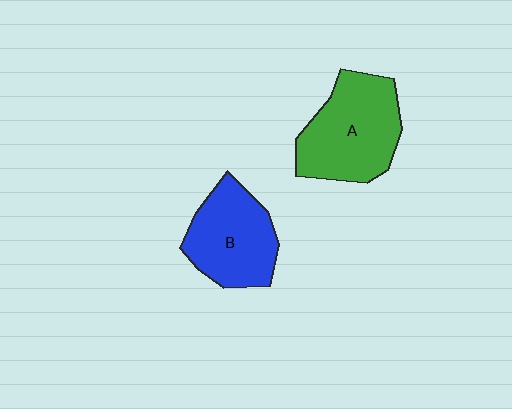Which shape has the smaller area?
Shape B (blue).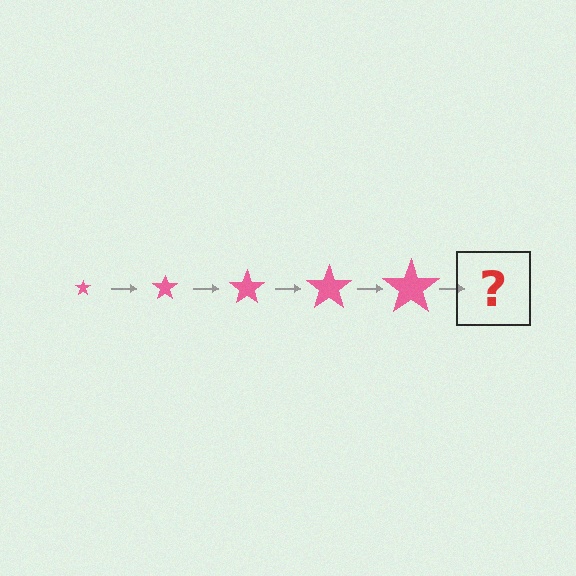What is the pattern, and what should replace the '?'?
The pattern is that the star gets progressively larger each step. The '?' should be a pink star, larger than the previous one.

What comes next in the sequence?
The next element should be a pink star, larger than the previous one.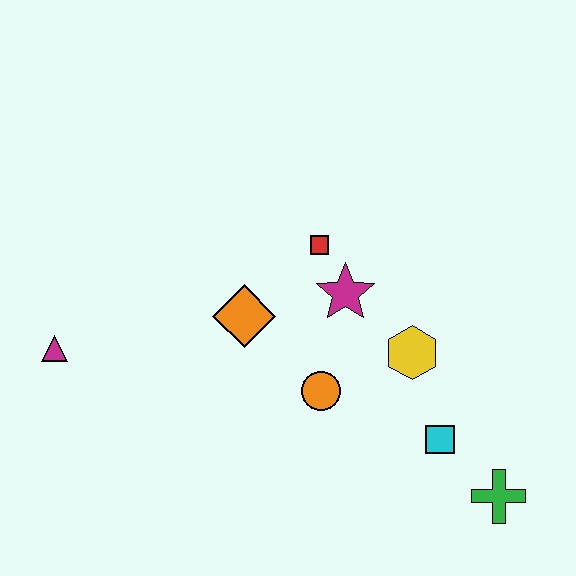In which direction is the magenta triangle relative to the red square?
The magenta triangle is to the left of the red square.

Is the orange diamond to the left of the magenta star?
Yes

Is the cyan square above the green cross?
Yes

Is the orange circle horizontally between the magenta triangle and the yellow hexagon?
Yes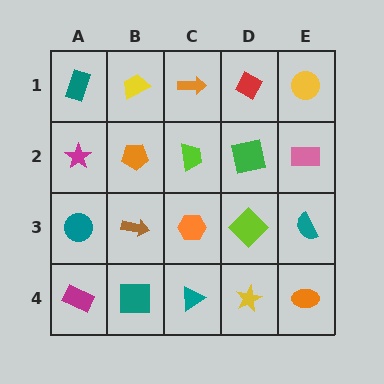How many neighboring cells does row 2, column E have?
3.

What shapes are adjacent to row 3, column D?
A green square (row 2, column D), a yellow star (row 4, column D), an orange hexagon (row 3, column C), a teal semicircle (row 3, column E).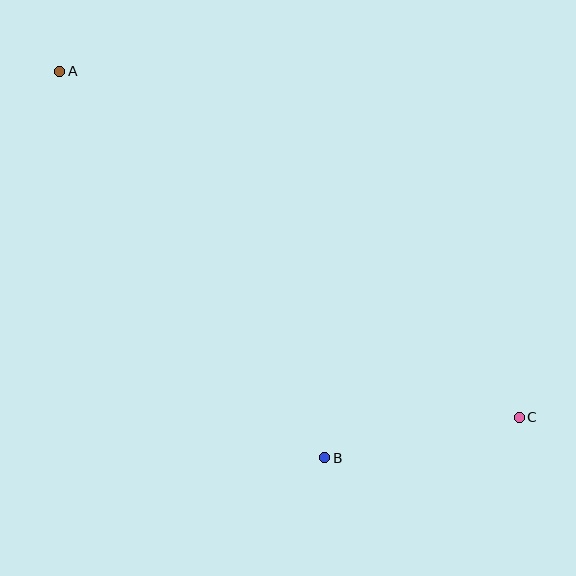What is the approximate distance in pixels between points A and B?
The distance between A and B is approximately 469 pixels.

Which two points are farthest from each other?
Points A and C are farthest from each other.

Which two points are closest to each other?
Points B and C are closest to each other.